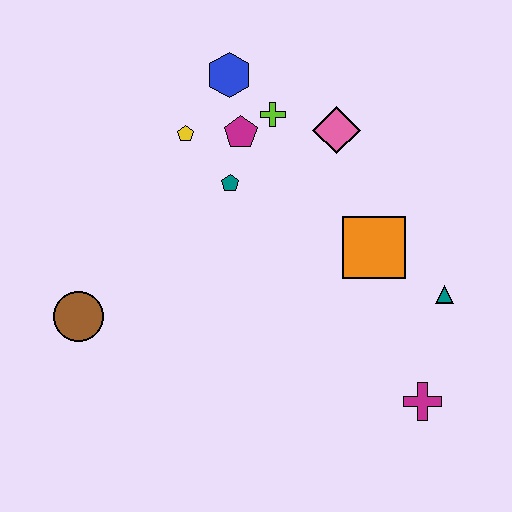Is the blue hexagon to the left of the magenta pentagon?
Yes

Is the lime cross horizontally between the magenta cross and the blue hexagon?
Yes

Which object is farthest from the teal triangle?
The brown circle is farthest from the teal triangle.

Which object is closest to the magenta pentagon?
The lime cross is closest to the magenta pentagon.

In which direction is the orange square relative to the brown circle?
The orange square is to the right of the brown circle.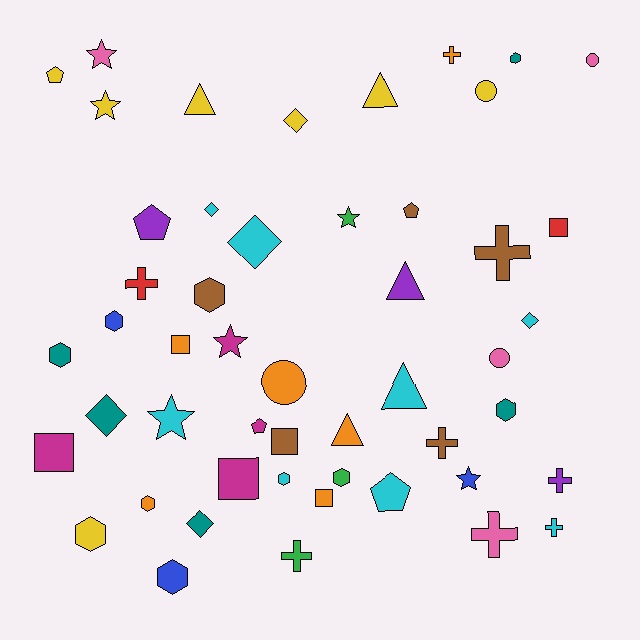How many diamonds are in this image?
There are 6 diamonds.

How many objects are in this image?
There are 50 objects.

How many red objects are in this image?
There are 2 red objects.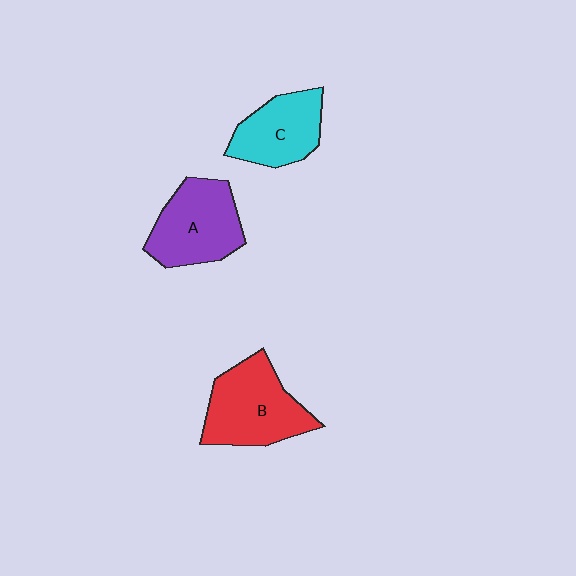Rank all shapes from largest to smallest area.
From largest to smallest: B (red), A (purple), C (cyan).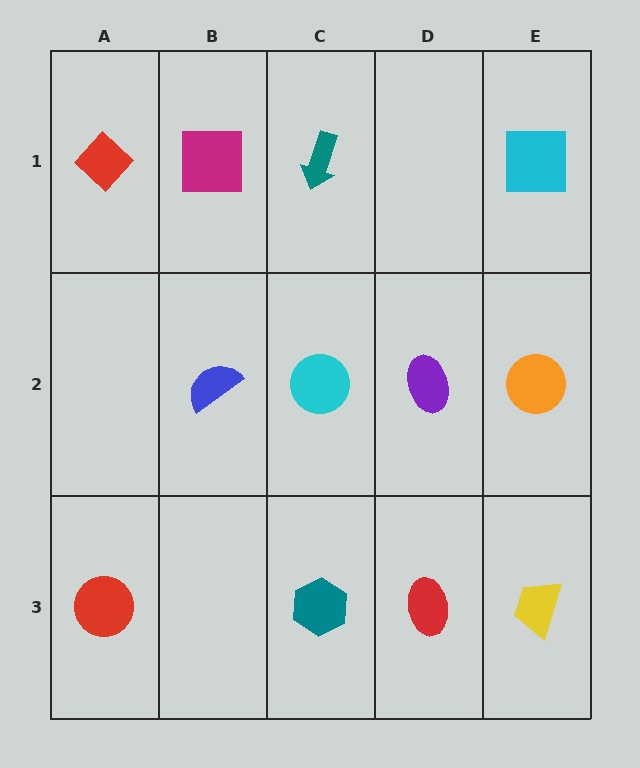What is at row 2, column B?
A blue semicircle.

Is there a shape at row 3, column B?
No, that cell is empty.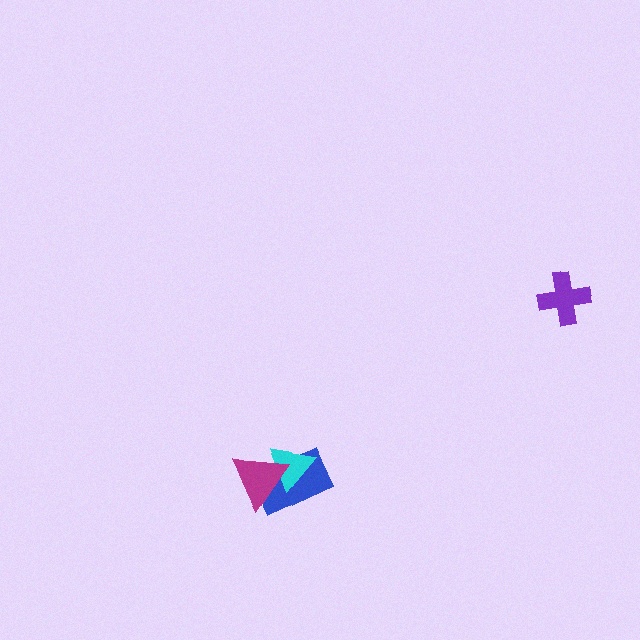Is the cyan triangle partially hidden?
Yes, it is partially covered by another shape.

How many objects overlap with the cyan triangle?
2 objects overlap with the cyan triangle.